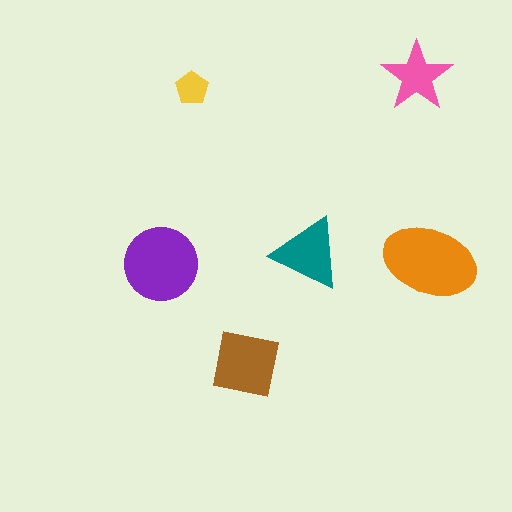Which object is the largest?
The orange ellipse.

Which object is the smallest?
The yellow pentagon.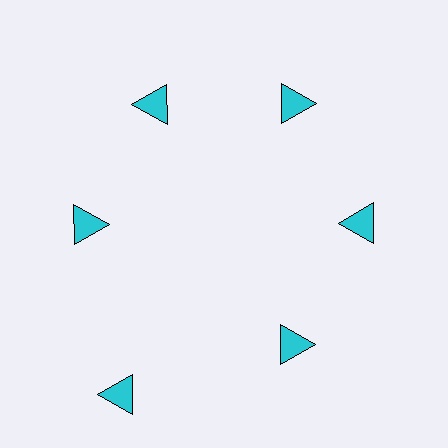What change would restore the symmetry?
The symmetry would be restored by moving it inward, back onto the ring so that all 6 triangles sit at equal angles and equal distance from the center.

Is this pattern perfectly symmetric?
No. The 6 cyan triangles are arranged in a ring, but one element near the 7 o'clock position is pushed outward from the center, breaking the 6-fold rotational symmetry.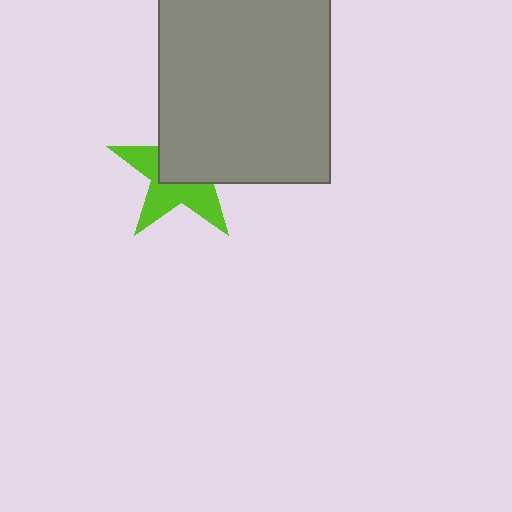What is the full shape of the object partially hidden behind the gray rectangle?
The partially hidden object is a lime star.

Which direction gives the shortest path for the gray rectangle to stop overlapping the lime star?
Moving toward the upper-right gives the shortest separation.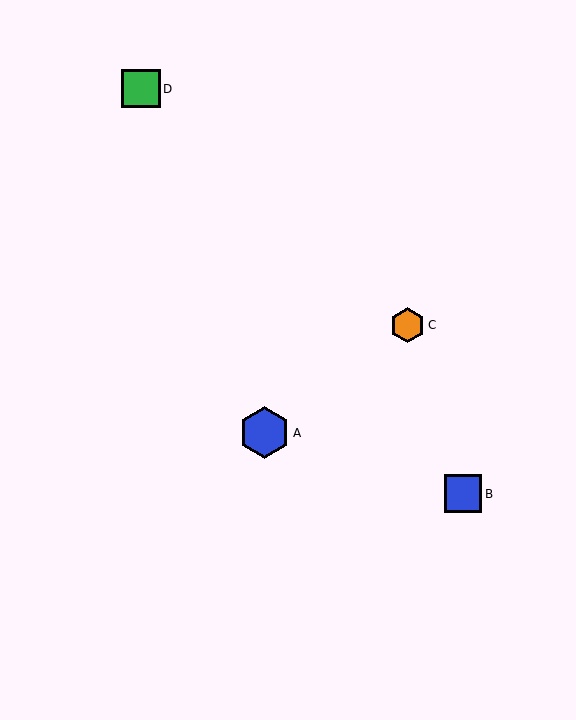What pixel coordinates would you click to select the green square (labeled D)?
Click at (141, 89) to select the green square D.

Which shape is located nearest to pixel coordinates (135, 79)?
The green square (labeled D) at (141, 89) is nearest to that location.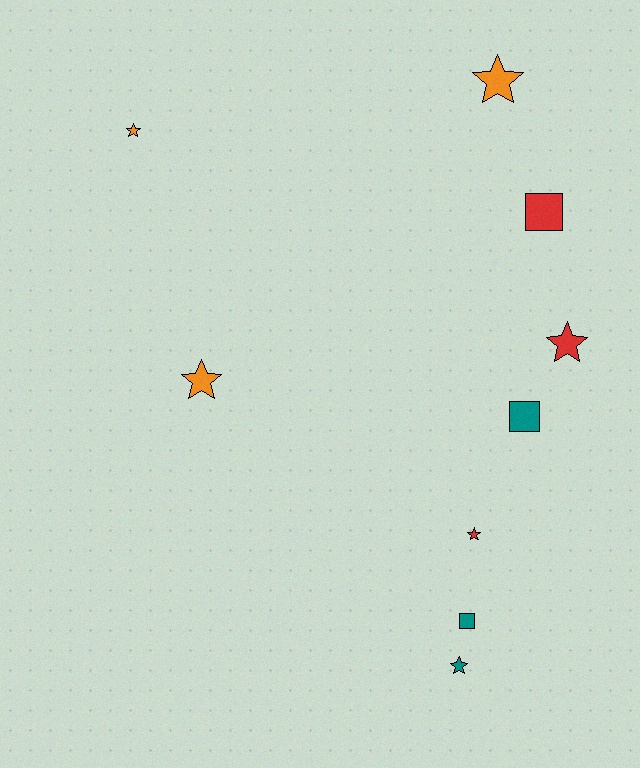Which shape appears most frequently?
Star, with 6 objects.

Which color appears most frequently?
Red, with 3 objects.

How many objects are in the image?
There are 9 objects.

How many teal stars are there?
There is 1 teal star.